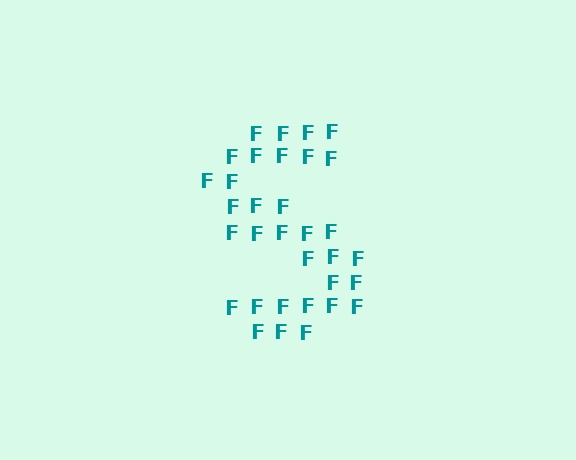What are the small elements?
The small elements are letter F's.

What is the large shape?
The large shape is the letter S.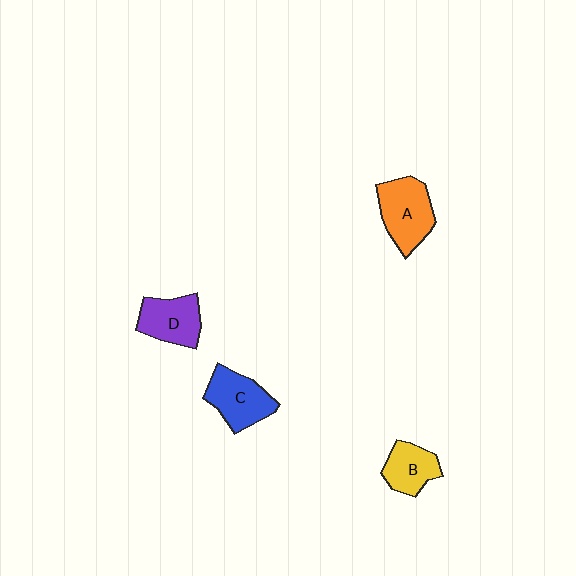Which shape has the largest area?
Shape A (orange).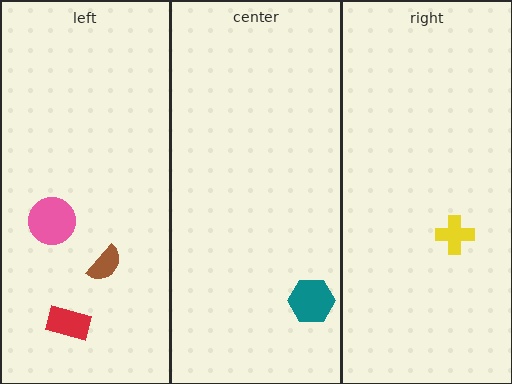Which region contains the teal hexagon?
The center region.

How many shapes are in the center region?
1.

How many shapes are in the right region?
1.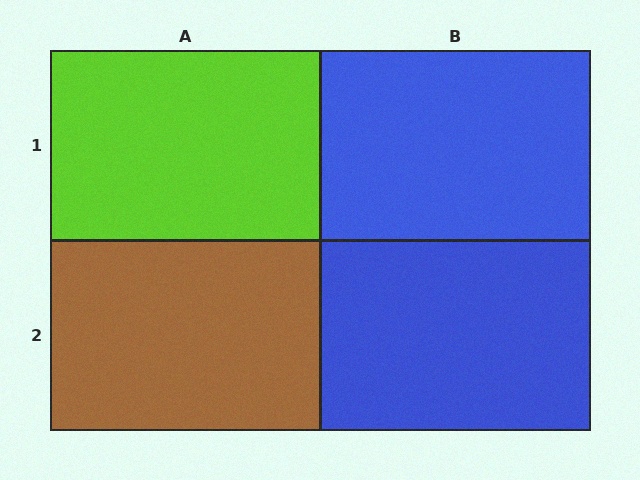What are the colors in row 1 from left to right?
Lime, blue.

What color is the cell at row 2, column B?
Blue.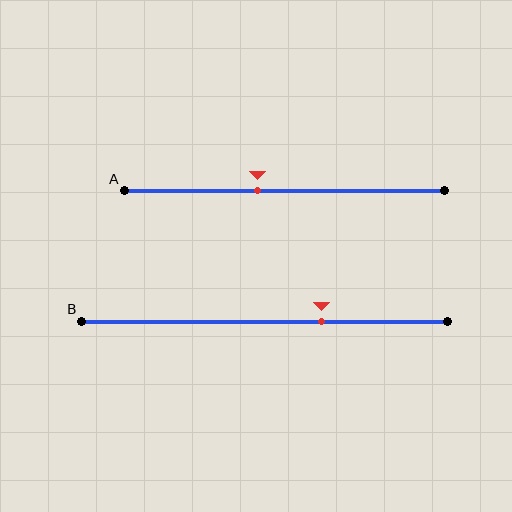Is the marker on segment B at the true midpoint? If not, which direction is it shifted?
No, the marker on segment B is shifted to the right by about 16% of the segment length.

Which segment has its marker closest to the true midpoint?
Segment A has its marker closest to the true midpoint.